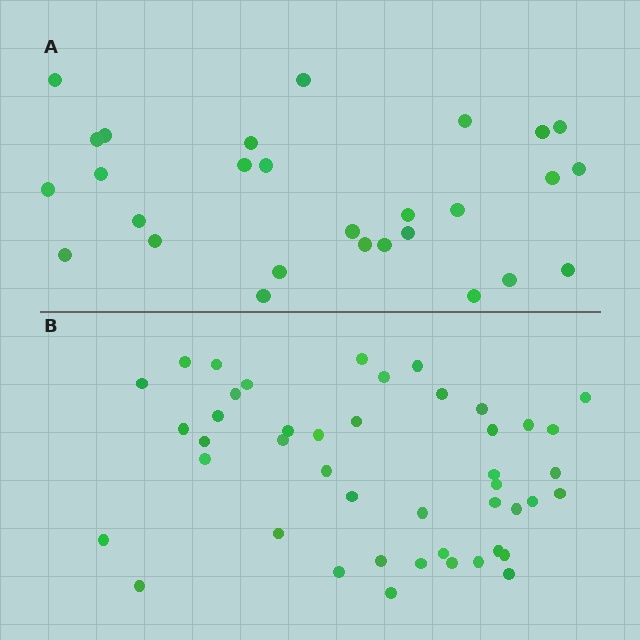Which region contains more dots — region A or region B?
Region B (the bottom region) has more dots.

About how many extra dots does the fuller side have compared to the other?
Region B has approximately 15 more dots than region A.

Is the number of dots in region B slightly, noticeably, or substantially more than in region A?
Region B has substantially more. The ratio is roughly 1.6 to 1.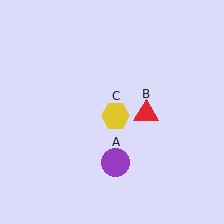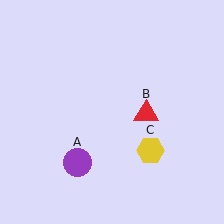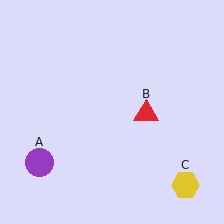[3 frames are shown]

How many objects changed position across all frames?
2 objects changed position: purple circle (object A), yellow hexagon (object C).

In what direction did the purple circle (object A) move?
The purple circle (object A) moved left.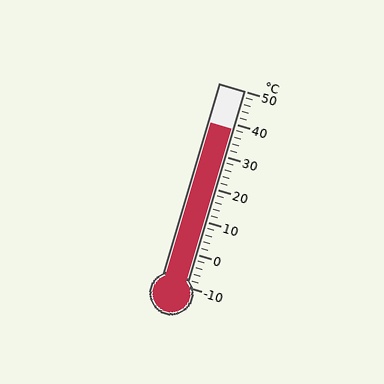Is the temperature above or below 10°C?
The temperature is above 10°C.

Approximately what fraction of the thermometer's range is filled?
The thermometer is filled to approximately 80% of its range.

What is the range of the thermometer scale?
The thermometer scale ranges from -10°C to 50°C.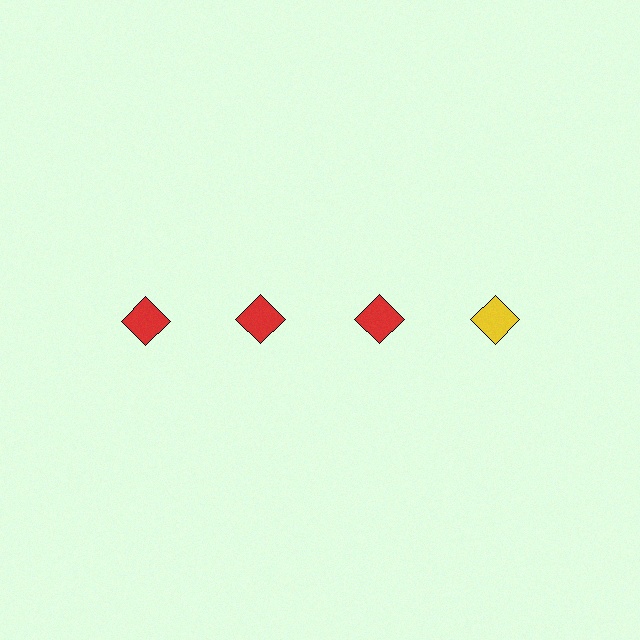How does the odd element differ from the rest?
It has a different color: yellow instead of red.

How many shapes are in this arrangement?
There are 4 shapes arranged in a grid pattern.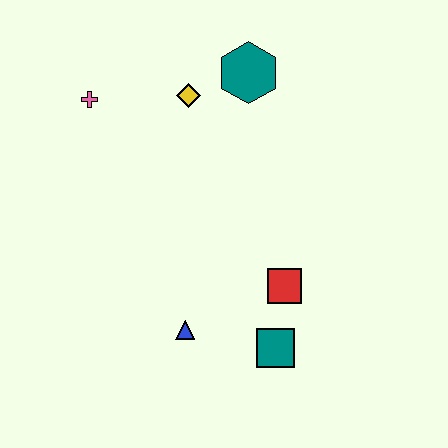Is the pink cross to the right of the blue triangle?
No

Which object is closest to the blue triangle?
The teal square is closest to the blue triangle.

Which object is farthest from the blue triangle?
The teal hexagon is farthest from the blue triangle.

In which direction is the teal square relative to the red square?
The teal square is below the red square.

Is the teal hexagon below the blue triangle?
No